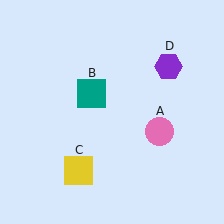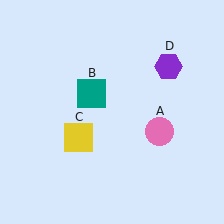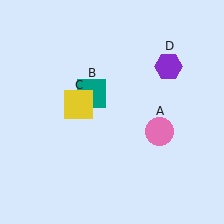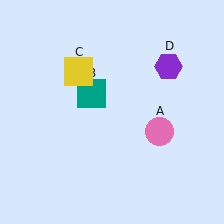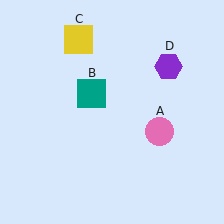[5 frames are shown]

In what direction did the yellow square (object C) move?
The yellow square (object C) moved up.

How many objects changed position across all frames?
1 object changed position: yellow square (object C).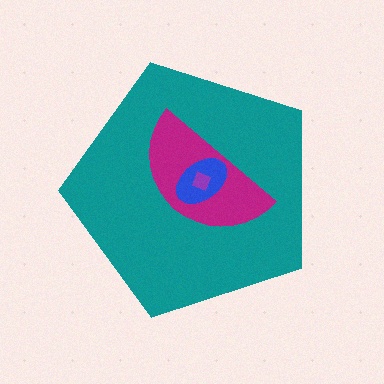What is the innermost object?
The purple square.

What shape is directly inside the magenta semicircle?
The blue ellipse.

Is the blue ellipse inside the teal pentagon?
Yes.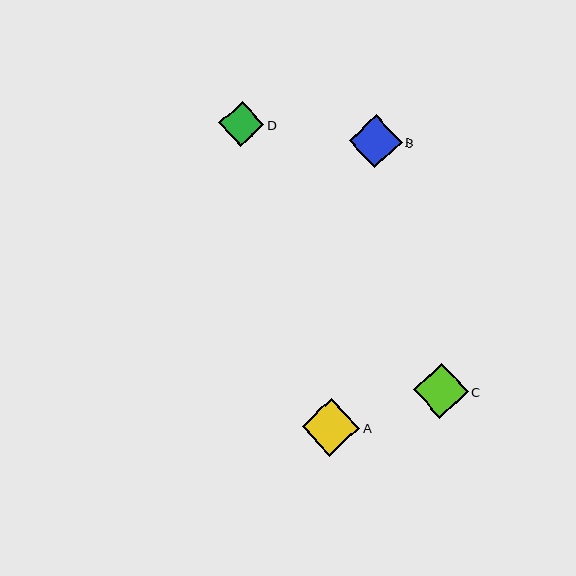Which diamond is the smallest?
Diamond D is the smallest with a size of approximately 45 pixels.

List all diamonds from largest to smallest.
From largest to smallest: A, C, B, D.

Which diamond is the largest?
Diamond A is the largest with a size of approximately 58 pixels.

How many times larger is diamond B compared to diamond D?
Diamond B is approximately 1.2 times the size of diamond D.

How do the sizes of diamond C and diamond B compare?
Diamond C and diamond B are approximately the same size.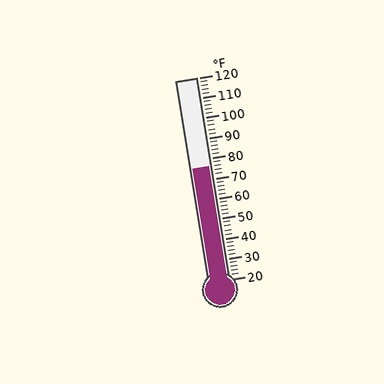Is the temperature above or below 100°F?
The temperature is below 100°F.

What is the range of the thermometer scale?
The thermometer scale ranges from 20°F to 120°F.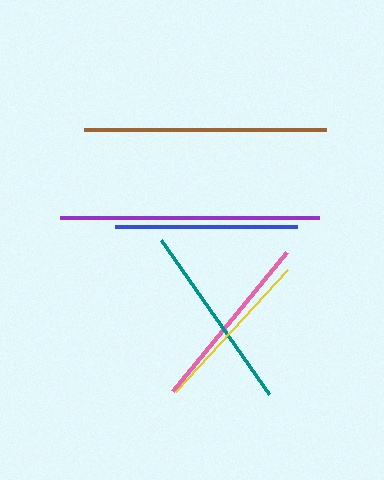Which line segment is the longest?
The purple line is the longest at approximately 258 pixels.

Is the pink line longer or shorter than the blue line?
The blue line is longer than the pink line.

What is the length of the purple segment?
The purple segment is approximately 258 pixels long.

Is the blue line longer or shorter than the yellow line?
The blue line is longer than the yellow line.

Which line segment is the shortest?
The yellow line is the shortest at approximately 166 pixels.